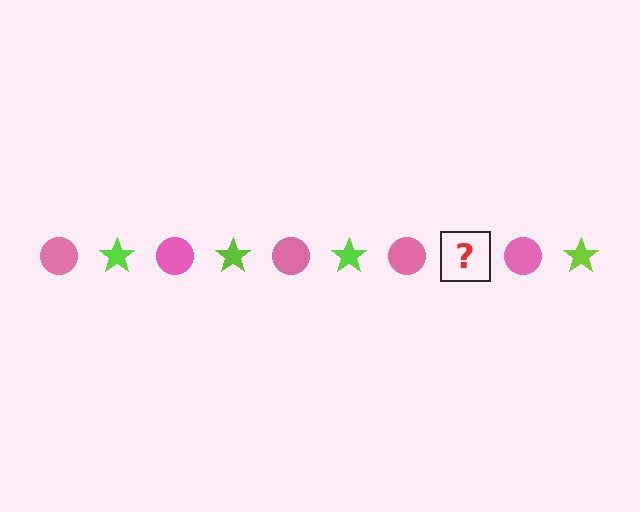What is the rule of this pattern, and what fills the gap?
The rule is that the pattern alternates between pink circle and lime star. The gap should be filled with a lime star.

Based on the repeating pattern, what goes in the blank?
The blank should be a lime star.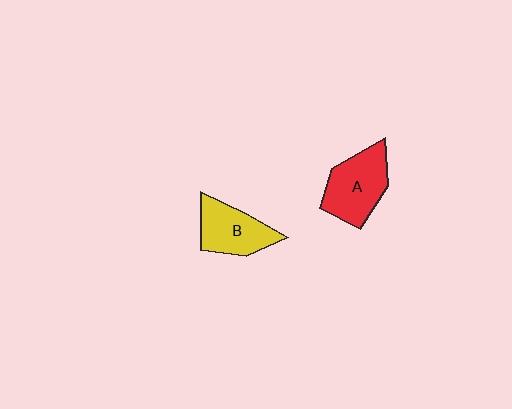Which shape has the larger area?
Shape A (red).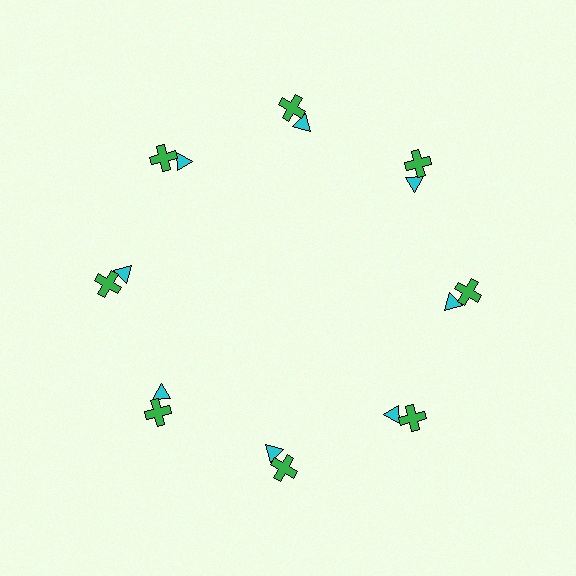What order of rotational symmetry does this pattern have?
This pattern has 8-fold rotational symmetry.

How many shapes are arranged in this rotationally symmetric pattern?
There are 16 shapes, arranged in 8 groups of 2.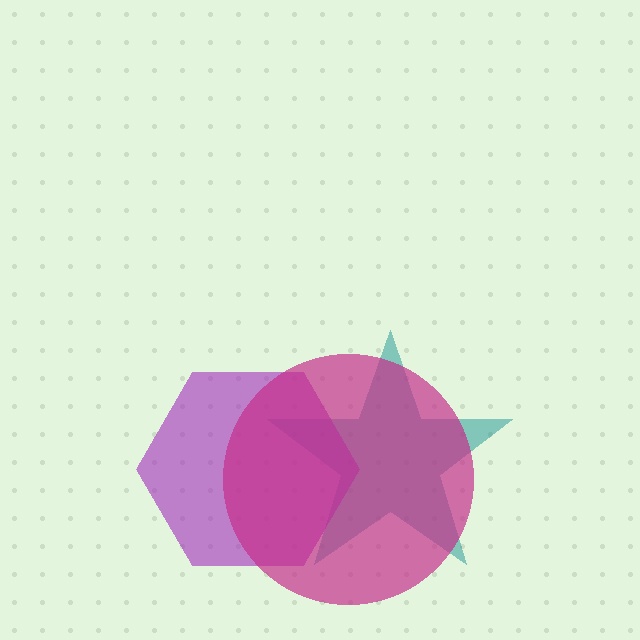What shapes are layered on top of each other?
The layered shapes are: a teal star, a purple hexagon, a magenta circle.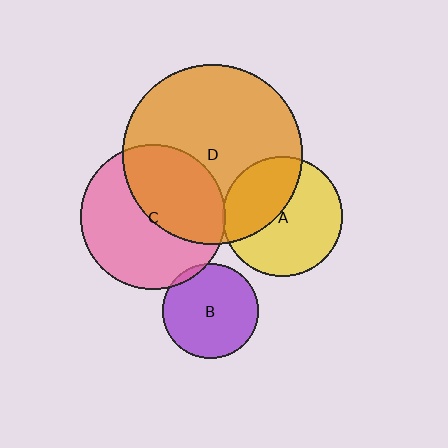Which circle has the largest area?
Circle D (orange).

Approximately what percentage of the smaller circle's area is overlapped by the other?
Approximately 5%.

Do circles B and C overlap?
Yes.